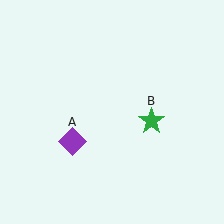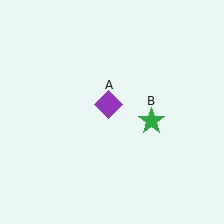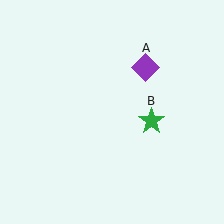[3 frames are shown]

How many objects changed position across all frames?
1 object changed position: purple diamond (object A).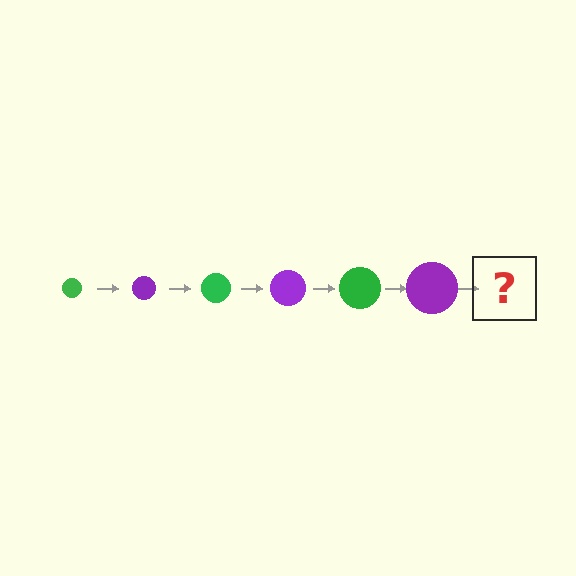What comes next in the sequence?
The next element should be a green circle, larger than the previous one.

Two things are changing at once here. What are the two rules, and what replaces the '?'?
The two rules are that the circle grows larger each step and the color cycles through green and purple. The '?' should be a green circle, larger than the previous one.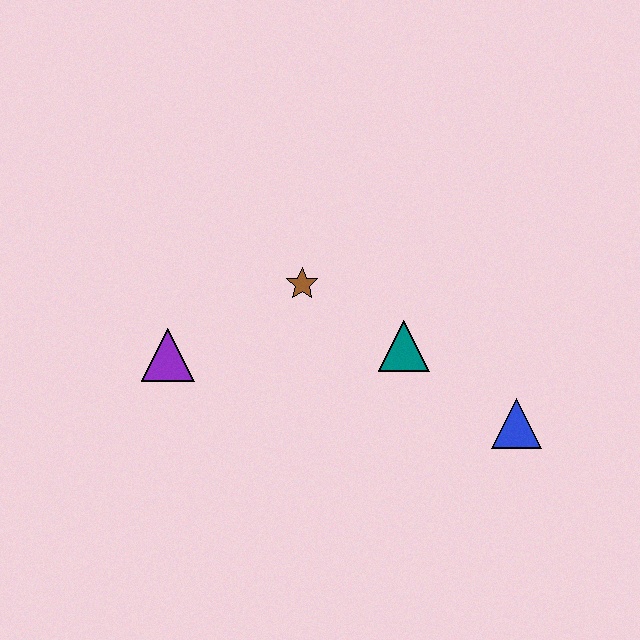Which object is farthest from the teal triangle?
The purple triangle is farthest from the teal triangle.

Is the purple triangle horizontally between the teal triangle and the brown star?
No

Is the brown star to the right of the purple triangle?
Yes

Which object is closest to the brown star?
The teal triangle is closest to the brown star.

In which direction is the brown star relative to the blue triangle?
The brown star is to the left of the blue triangle.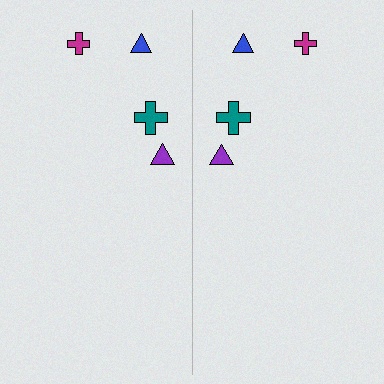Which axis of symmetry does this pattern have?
The pattern has a vertical axis of symmetry running through the center of the image.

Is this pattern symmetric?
Yes, this pattern has bilateral (reflection) symmetry.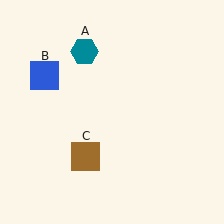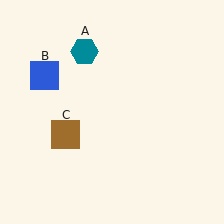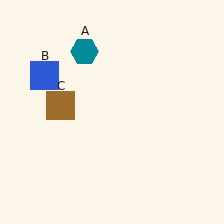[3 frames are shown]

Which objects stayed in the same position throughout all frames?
Teal hexagon (object A) and blue square (object B) remained stationary.